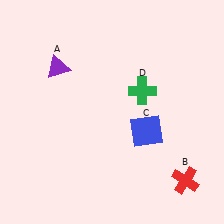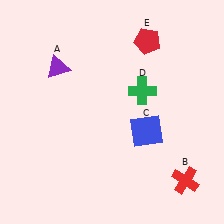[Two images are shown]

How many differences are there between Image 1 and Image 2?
There is 1 difference between the two images.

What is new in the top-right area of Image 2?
A red pentagon (E) was added in the top-right area of Image 2.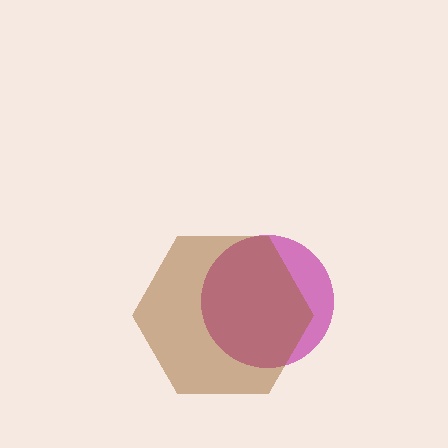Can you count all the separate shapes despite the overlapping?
Yes, there are 2 separate shapes.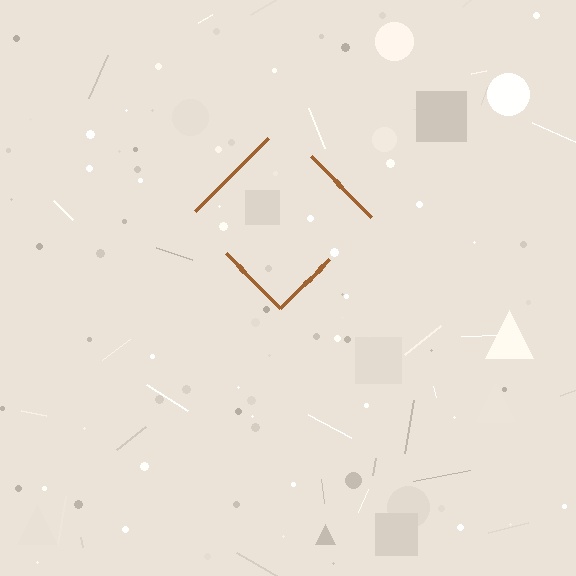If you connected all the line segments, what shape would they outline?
They would outline a diamond.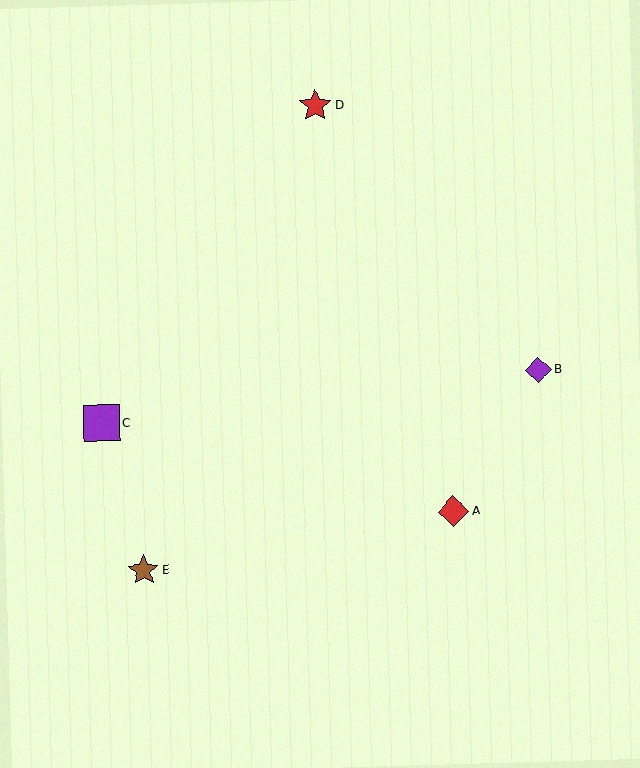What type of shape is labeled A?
Shape A is a red diamond.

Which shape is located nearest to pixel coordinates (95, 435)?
The purple square (labeled C) at (101, 423) is nearest to that location.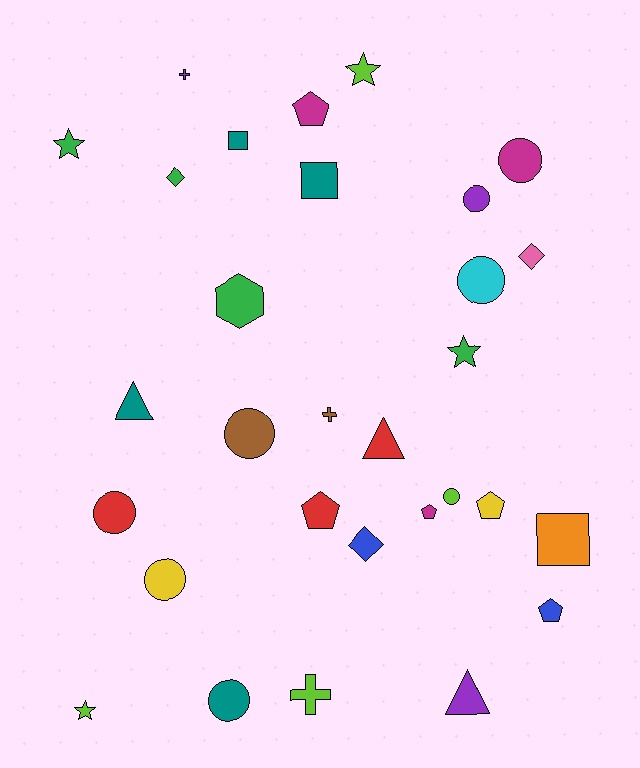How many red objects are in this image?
There are 3 red objects.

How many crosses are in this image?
There are 3 crosses.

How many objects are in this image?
There are 30 objects.